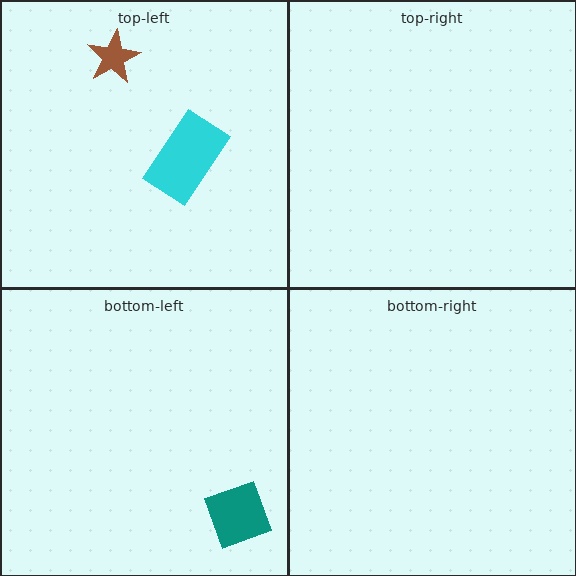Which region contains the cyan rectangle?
The top-left region.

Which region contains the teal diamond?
The bottom-left region.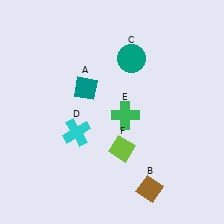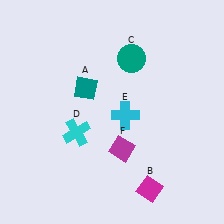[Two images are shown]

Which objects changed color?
B changed from brown to magenta. E changed from green to cyan. F changed from lime to magenta.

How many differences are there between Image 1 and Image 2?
There are 3 differences between the two images.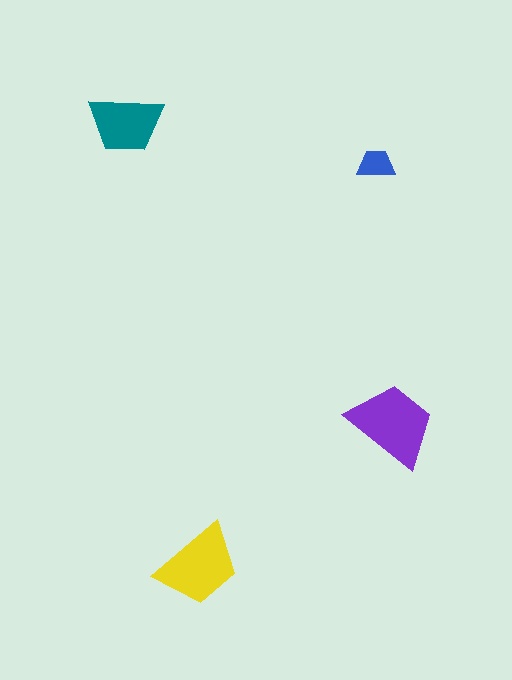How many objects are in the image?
There are 4 objects in the image.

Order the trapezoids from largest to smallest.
the purple one, the yellow one, the teal one, the blue one.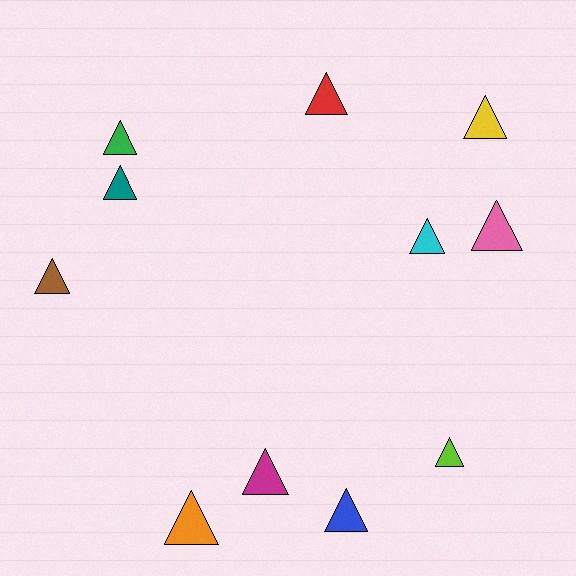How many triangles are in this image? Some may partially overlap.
There are 11 triangles.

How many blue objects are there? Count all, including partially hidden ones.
There is 1 blue object.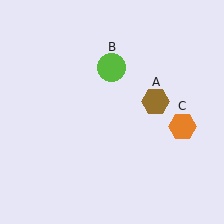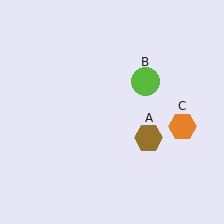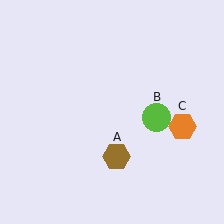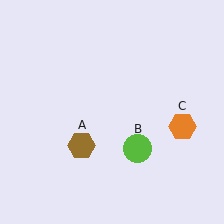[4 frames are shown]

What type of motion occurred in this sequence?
The brown hexagon (object A), lime circle (object B) rotated clockwise around the center of the scene.